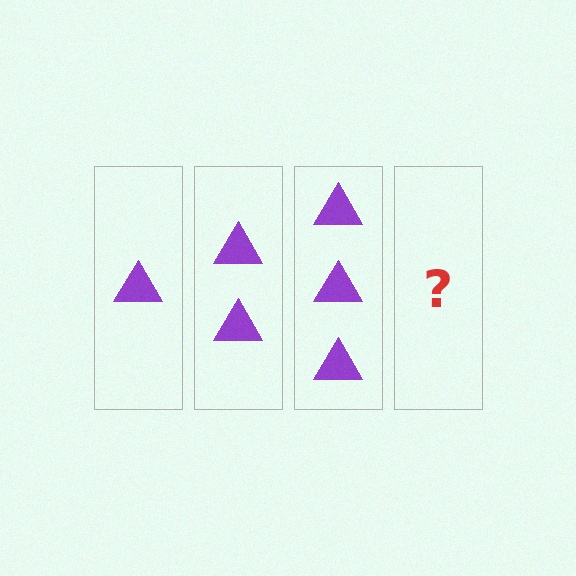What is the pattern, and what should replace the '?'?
The pattern is that each step adds one more triangle. The '?' should be 4 triangles.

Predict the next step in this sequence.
The next step is 4 triangles.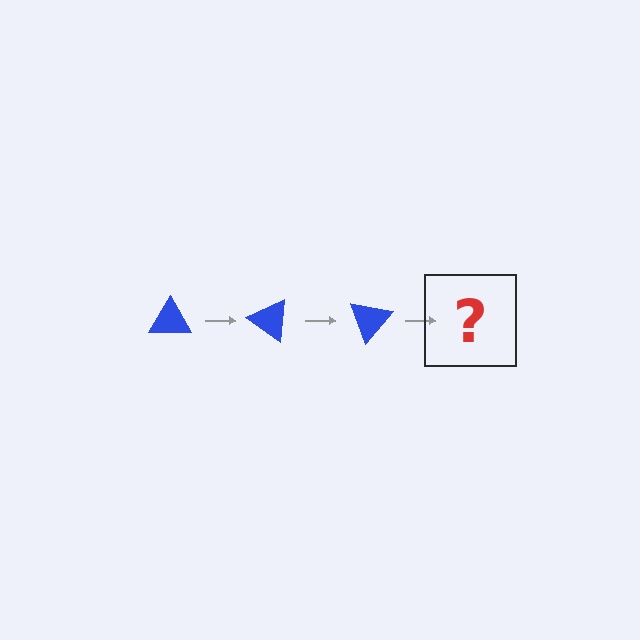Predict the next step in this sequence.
The next step is a blue triangle rotated 105 degrees.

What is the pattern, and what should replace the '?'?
The pattern is that the triangle rotates 35 degrees each step. The '?' should be a blue triangle rotated 105 degrees.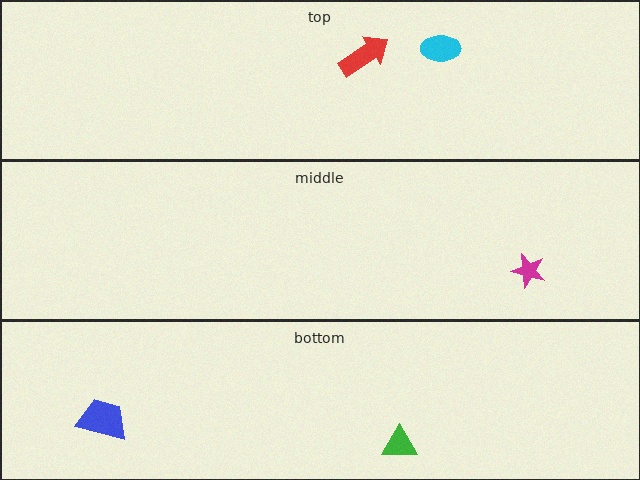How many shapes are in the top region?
2.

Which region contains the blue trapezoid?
The bottom region.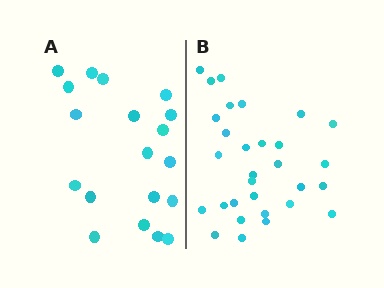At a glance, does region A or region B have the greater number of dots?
Region B (the right region) has more dots.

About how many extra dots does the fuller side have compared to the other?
Region B has roughly 12 or so more dots than region A.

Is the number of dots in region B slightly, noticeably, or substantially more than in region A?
Region B has substantially more. The ratio is roughly 1.6 to 1.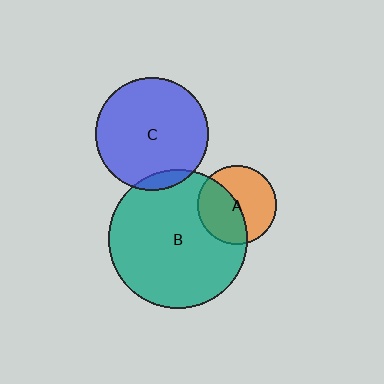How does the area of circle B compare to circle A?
Approximately 3.1 times.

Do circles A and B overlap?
Yes.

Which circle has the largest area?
Circle B (teal).